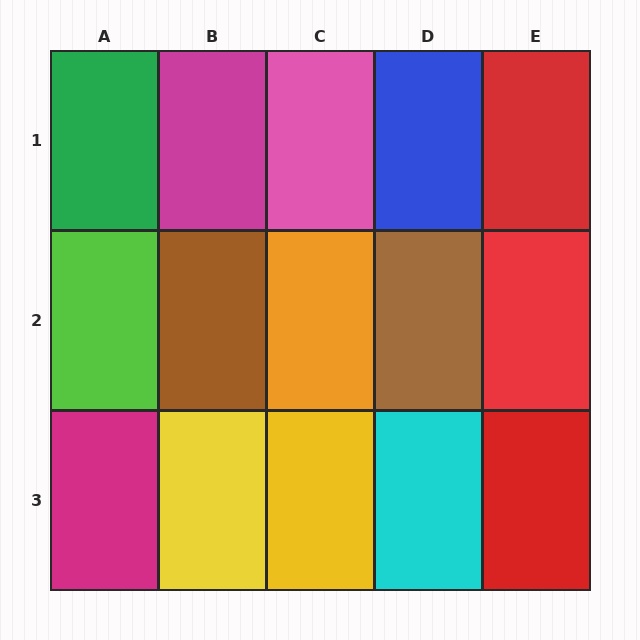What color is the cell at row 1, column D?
Blue.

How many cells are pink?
1 cell is pink.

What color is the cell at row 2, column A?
Lime.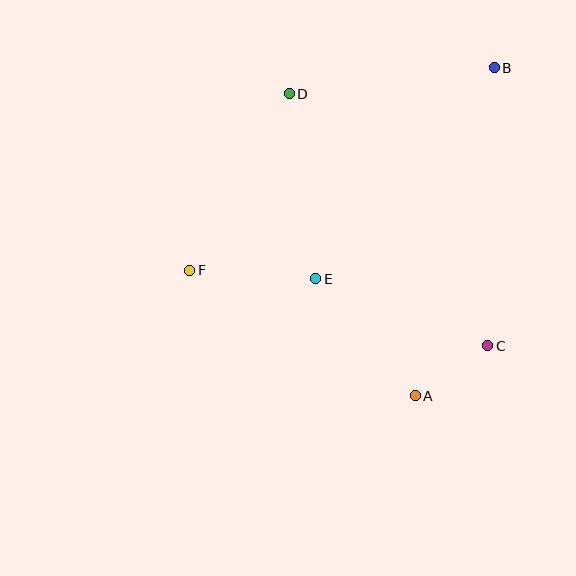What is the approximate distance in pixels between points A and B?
The distance between A and B is approximately 337 pixels.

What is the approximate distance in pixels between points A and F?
The distance between A and F is approximately 258 pixels.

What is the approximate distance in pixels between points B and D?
The distance between B and D is approximately 207 pixels.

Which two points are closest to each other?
Points A and C are closest to each other.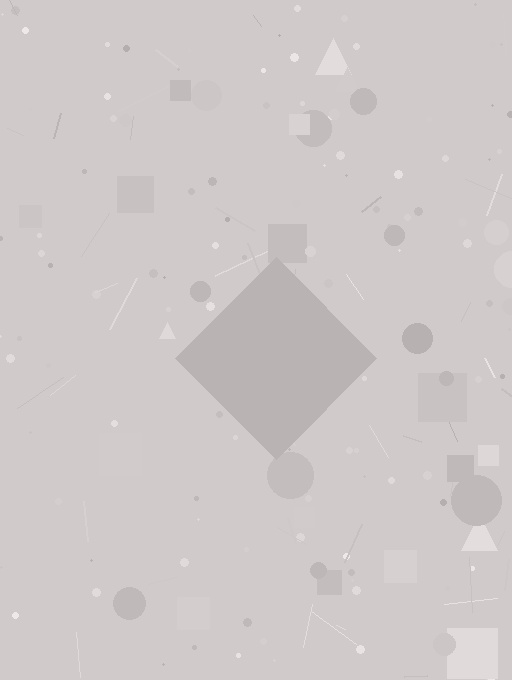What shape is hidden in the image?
A diamond is hidden in the image.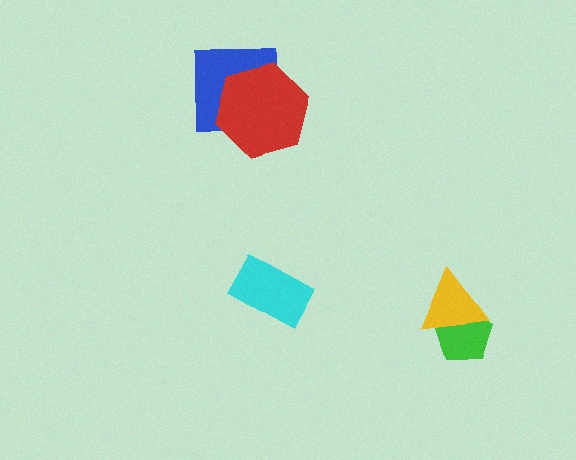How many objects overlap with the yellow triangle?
1 object overlaps with the yellow triangle.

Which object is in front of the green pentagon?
The yellow triangle is in front of the green pentagon.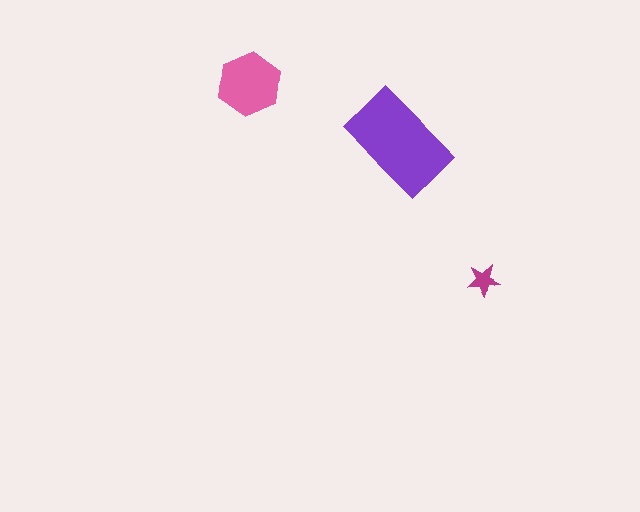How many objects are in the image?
There are 3 objects in the image.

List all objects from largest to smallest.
The purple rectangle, the pink hexagon, the magenta star.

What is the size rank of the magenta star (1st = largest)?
3rd.